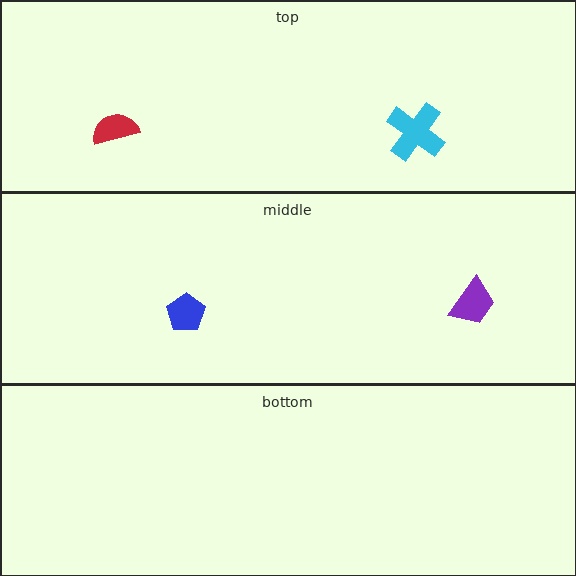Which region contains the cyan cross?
The top region.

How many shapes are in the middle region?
2.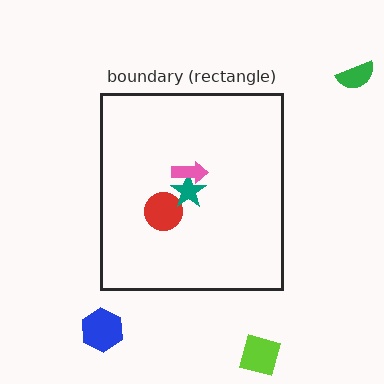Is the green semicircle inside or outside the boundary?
Outside.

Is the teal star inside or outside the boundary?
Inside.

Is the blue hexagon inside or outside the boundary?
Outside.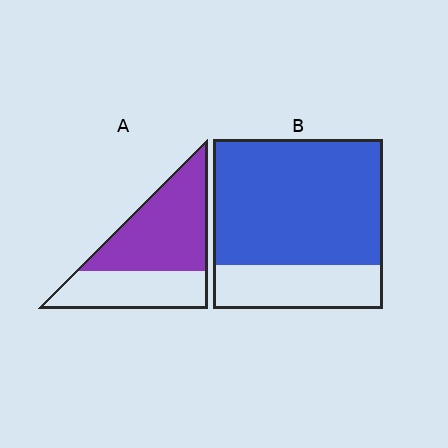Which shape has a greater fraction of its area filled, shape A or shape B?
Shape B.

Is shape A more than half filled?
Yes.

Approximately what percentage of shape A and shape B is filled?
A is approximately 60% and B is approximately 75%.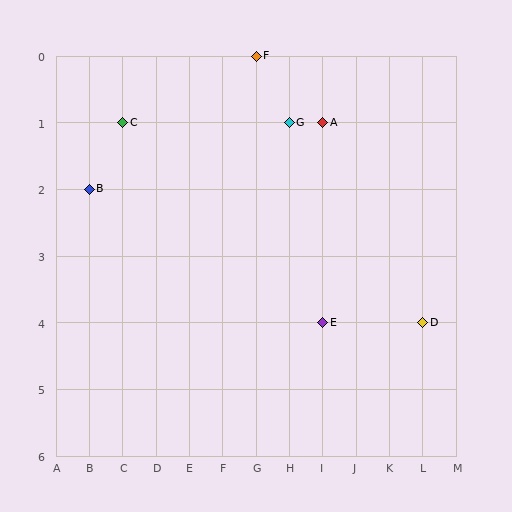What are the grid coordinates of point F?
Point F is at grid coordinates (G, 0).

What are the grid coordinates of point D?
Point D is at grid coordinates (L, 4).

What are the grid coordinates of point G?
Point G is at grid coordinates (H, 1).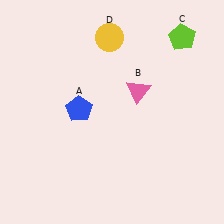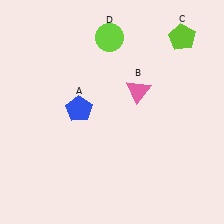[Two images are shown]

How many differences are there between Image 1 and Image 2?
There is 1 difference between the two images.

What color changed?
The circle (D) changed from yellow in Image 1 to lime in Image 2.